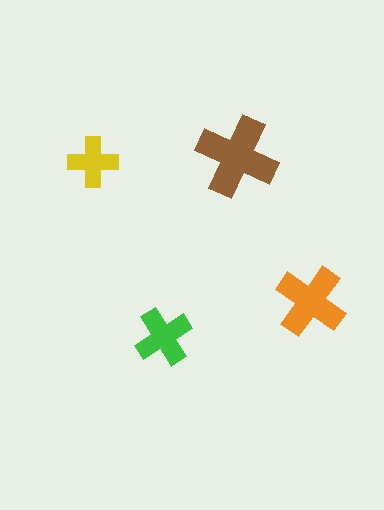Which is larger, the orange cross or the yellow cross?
The orange one.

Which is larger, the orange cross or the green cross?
The orange one.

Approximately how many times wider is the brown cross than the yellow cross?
About 1.5 times wider.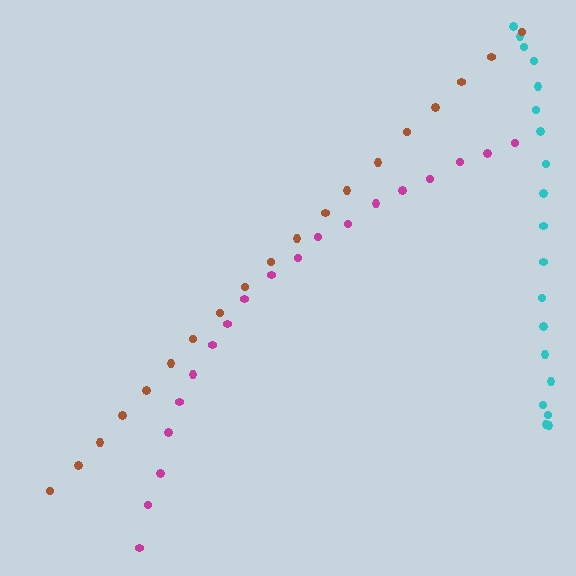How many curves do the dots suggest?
There are 3 distinct paths.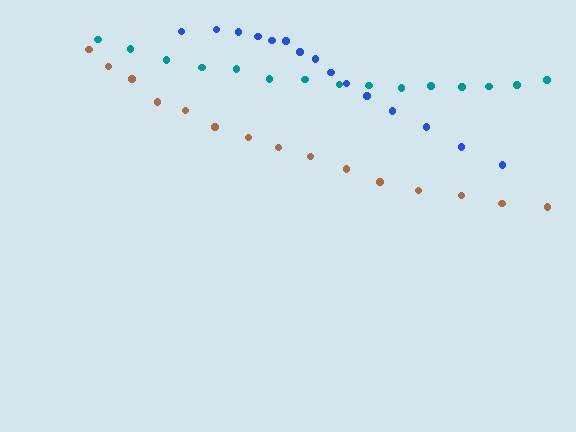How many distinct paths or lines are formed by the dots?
There are 3 distinct paths.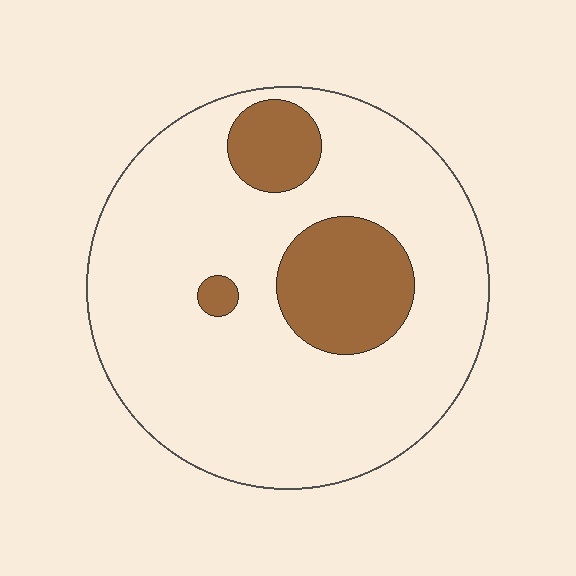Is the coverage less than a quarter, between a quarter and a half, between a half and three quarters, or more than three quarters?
Less than a quarter.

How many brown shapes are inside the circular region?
3.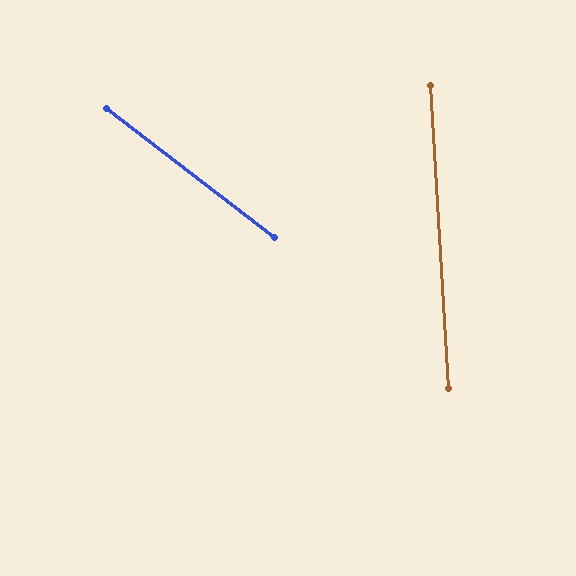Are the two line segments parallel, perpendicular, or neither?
Neither parallel nor perpendicular — they differ by about 49°.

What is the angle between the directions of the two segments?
Approximately 49 degrees.